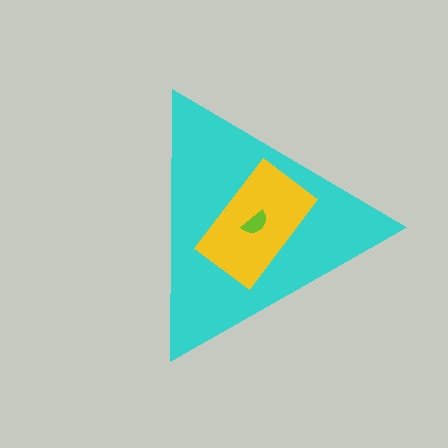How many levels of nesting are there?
3.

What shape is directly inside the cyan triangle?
The yellow rectangle.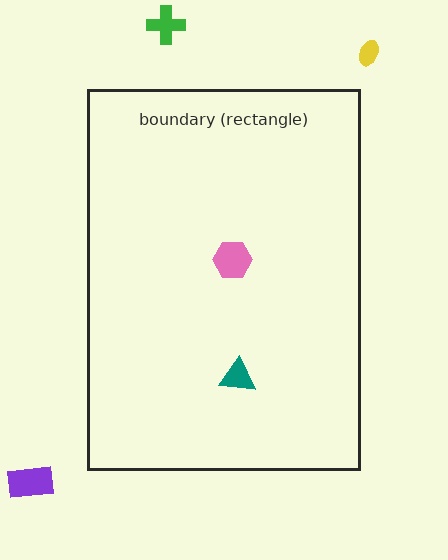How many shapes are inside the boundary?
2 inside, 3 outside.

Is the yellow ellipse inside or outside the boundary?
Outside.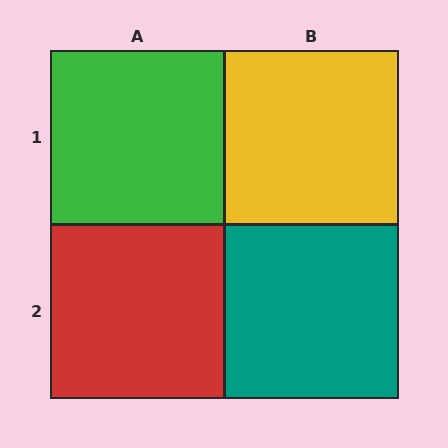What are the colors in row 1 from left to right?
Green, yellow.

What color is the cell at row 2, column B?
Teal.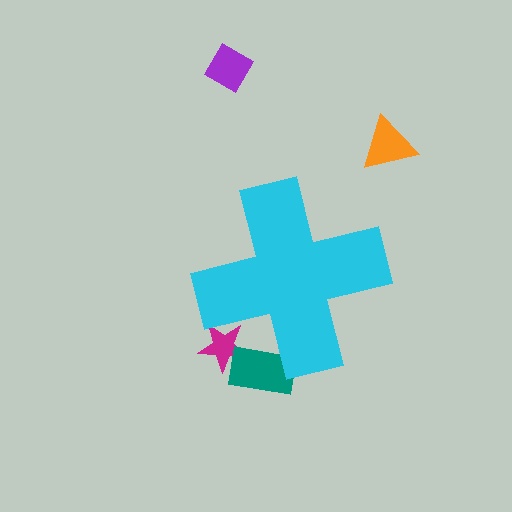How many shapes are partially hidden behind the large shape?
2 shapes are partially hidden.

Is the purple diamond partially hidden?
No, the purple diamond is fully visible.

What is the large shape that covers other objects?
A cyan cross.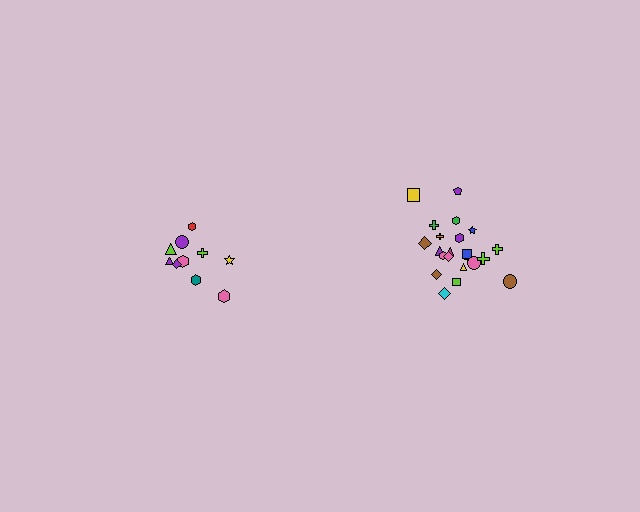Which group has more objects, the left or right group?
The right group.